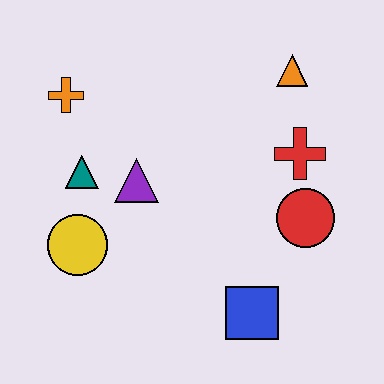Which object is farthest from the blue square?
The orange cross is farthest from the blue square.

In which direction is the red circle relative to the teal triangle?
The red circle is to the right of the teal triangle.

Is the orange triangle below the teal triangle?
No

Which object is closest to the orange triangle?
The red cross is closest to the orange triangle.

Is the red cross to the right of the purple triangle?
Yes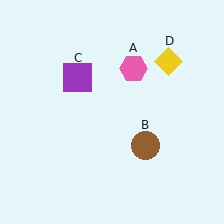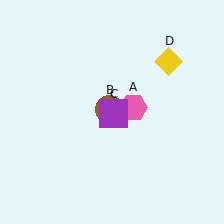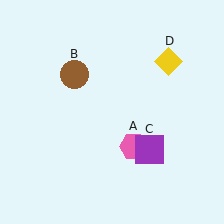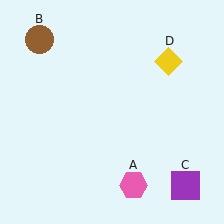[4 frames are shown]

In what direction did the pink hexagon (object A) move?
The pink hexagon (object A) moved down.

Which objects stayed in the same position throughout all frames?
Yellow diamond (object D) remained stationary.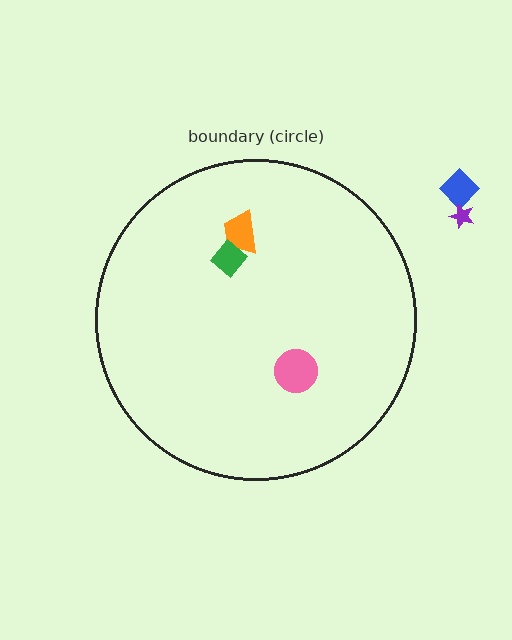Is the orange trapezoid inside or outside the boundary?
Inside.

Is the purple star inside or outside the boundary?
Outside.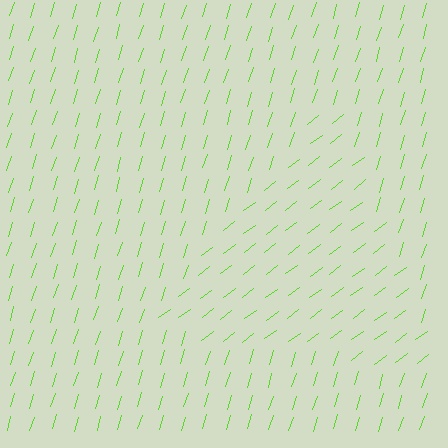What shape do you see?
I see a triangle.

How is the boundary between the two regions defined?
The boundary is defined purely by a change in line orientation (approximately 36 degrees difference). All lines are the same color and thickness.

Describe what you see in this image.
The image is filled with small lime line segments. A triangle region in the image has lines oriented differently from the surrounding lines, creating a visible texture boundary.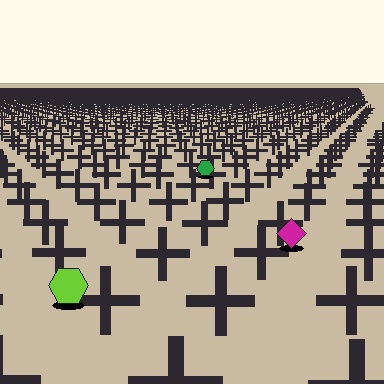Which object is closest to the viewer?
The lime hexagon is closest. The texture marks near it are larger and more spread out.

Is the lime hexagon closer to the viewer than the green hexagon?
Yes. The lime hexagon is closer — you can tell from the texture gradient: the ground texture is coarser near it.